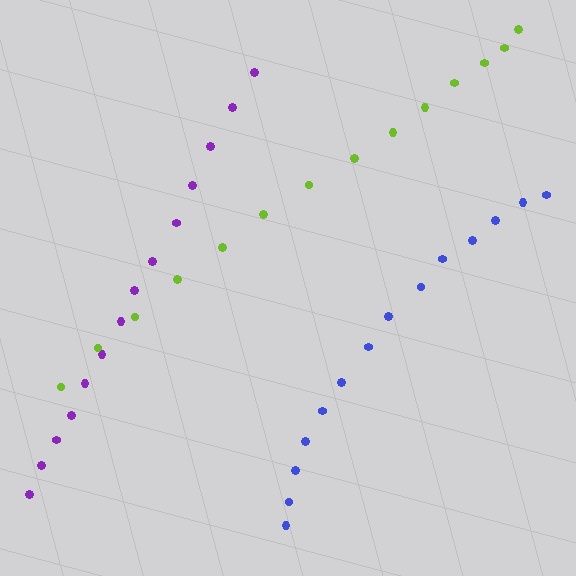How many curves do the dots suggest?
There are 3 distinct paths.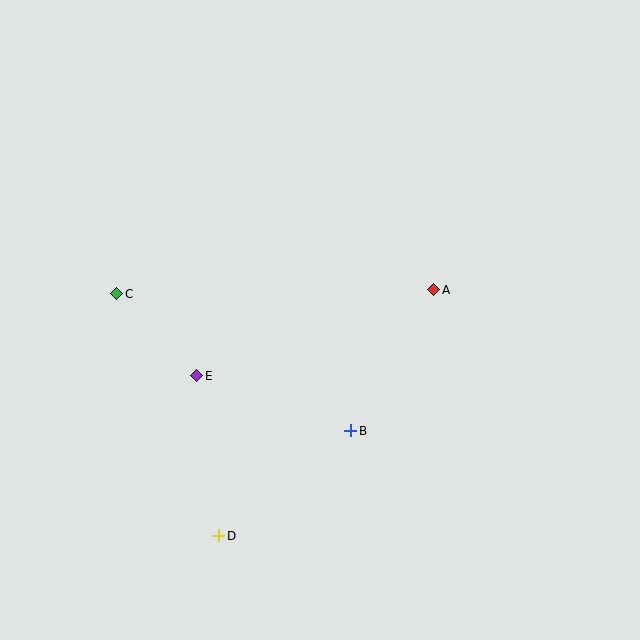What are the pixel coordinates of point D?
Point D is at (219, 536).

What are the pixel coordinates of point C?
Point C is at (117, 294).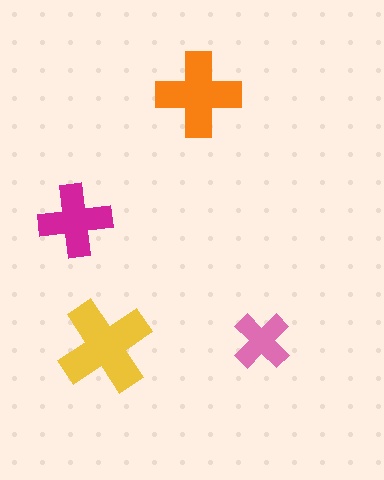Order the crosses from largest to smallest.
the yellow one, the orange one, the magenta one, the pink one.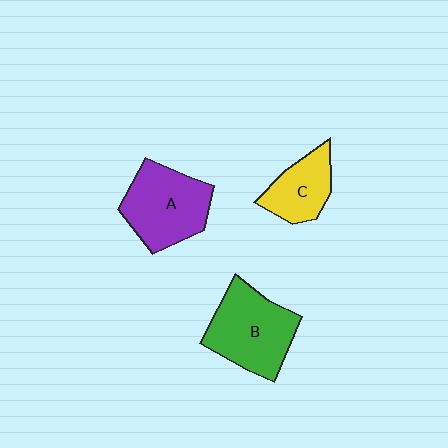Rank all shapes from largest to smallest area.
From largest to smallest: B (green), A (purple), C (yellow).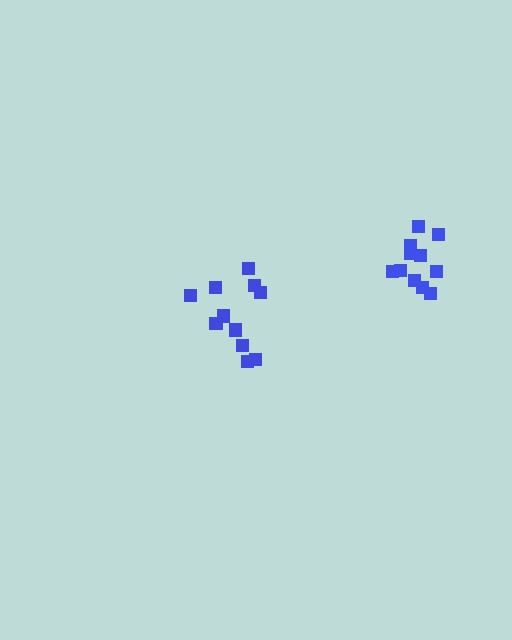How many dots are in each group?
Group 1: 11 dots, Group 2: 11 dots (22 total).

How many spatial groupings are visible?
There are 2 spatial groupings.